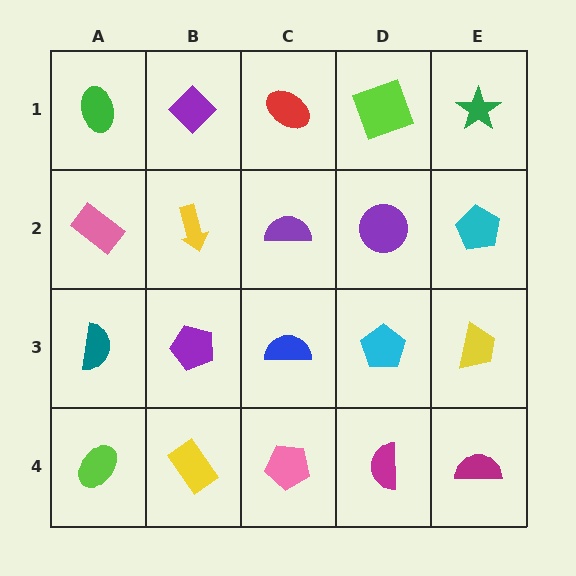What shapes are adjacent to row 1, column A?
A pink rectangle (row 2, column A), a purple diamond (row 1, column B).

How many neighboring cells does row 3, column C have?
4.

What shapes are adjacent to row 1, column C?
A purple semicircle (row 2, column C), a purple diamond (row 1, column B), a lime square (row 1, column D).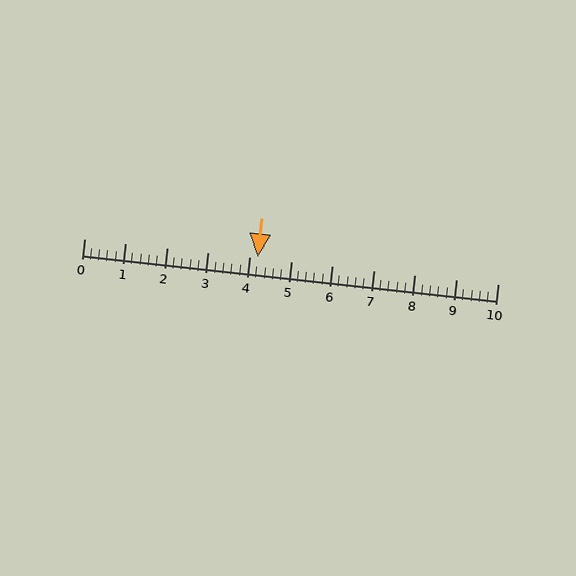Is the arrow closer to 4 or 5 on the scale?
The arrow is closer to 4.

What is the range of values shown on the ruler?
The ruler shows values from 0 to 10.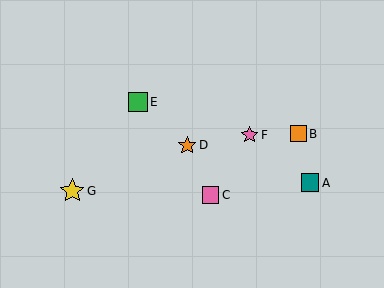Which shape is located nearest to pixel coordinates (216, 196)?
The pink square (labeled C) at (210, 195) is nearest to that location.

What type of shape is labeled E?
Shape E is a green square.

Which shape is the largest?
The yellow star (labeled G) is the largest.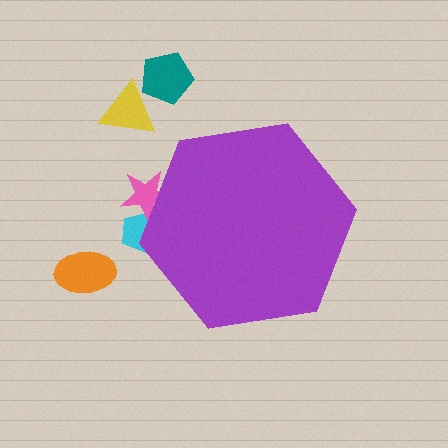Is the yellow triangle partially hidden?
No, the yellow triangle is fully visible.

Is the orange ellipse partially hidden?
No, the orange ellipse is fully visible.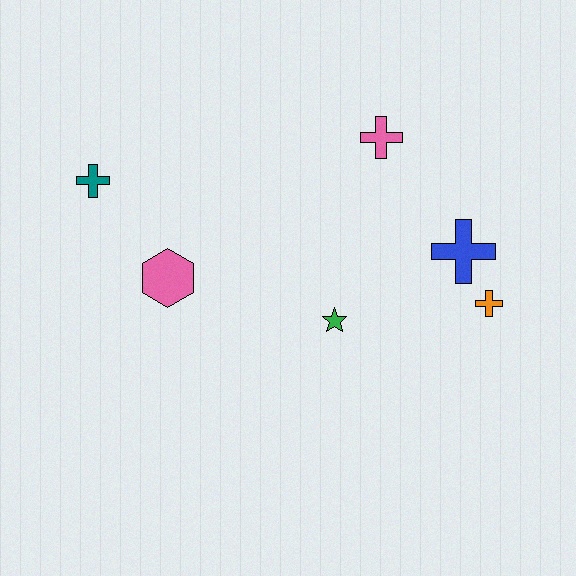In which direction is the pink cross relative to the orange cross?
The pink cross is above the orange cross.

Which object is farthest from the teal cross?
The orange cross is farthest from the teal cross.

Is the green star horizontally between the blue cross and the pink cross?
No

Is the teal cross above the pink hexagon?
Yes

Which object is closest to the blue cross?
The orange cross is closest to the blue cross.